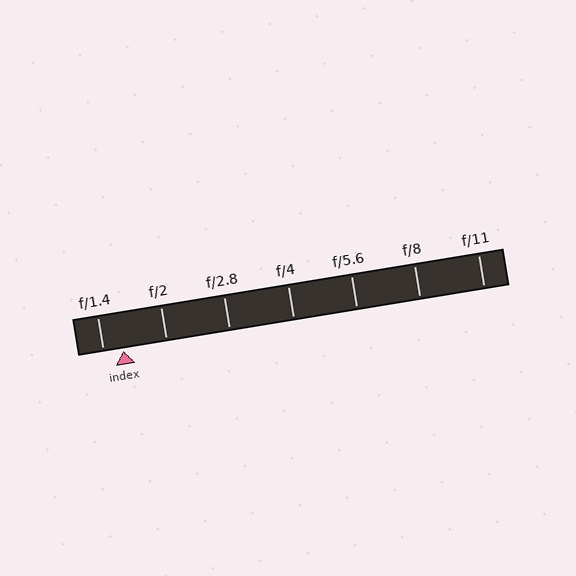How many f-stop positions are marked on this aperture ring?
There are 7 f-stop positions marked.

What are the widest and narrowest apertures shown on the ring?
The widest aperture shown is f/1.4 and the narrowest is f/11.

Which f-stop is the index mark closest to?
The index mark is closest to f/1.4.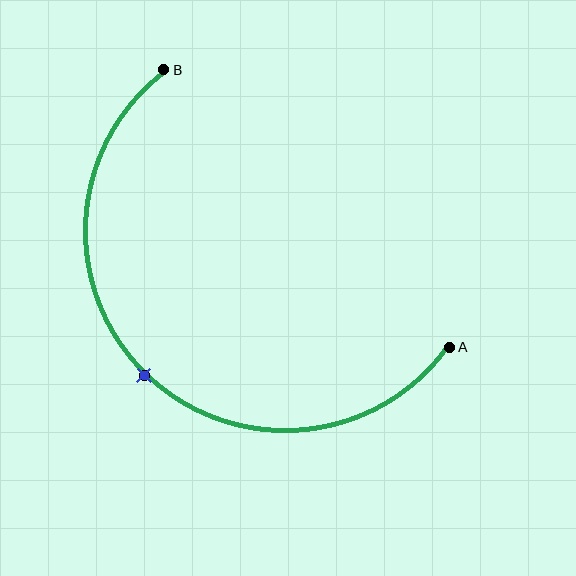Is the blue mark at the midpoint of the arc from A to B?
Yes. The blue mark lies on the arc at equal arc-length from both A and B — it is the arc midpoint.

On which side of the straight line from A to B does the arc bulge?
The arc bulges below and to the left of the straight line connecting A and B.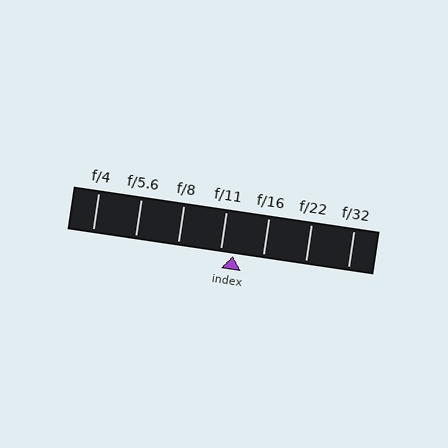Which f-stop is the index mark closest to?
The index mark is closest to f/11.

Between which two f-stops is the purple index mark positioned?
The index mark is between f/11 and f/16.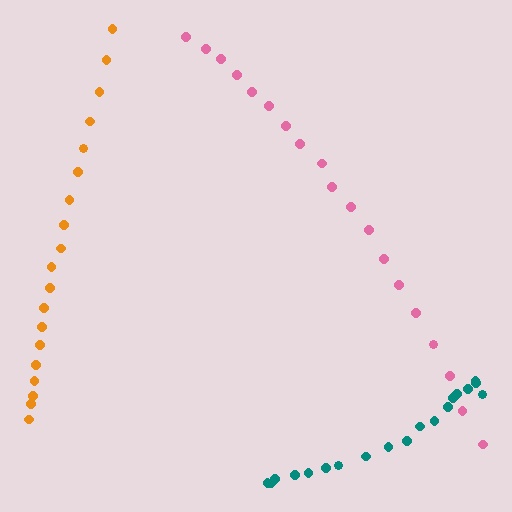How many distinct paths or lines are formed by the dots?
There are 3 distinct paths.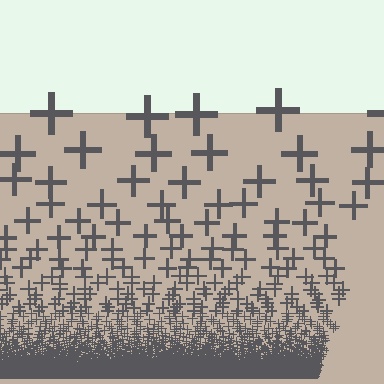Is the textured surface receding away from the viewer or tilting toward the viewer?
The surface appears to tilt toward the viewer. Texture elements get larger and sparser toward the top.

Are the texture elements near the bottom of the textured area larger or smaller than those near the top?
Smaller. The gradient is inverted — elements near the bottom are smaller and denser.